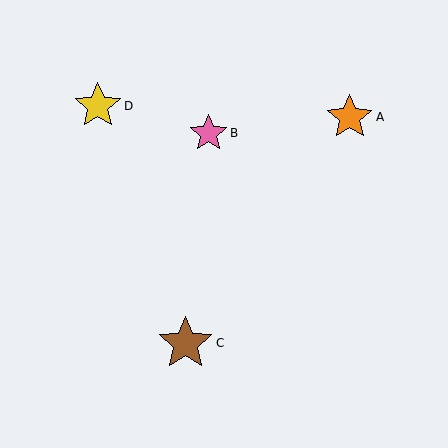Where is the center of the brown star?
The center of the brown star is at (186, 343).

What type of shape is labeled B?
Shape B is a pink star.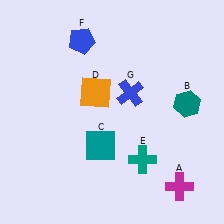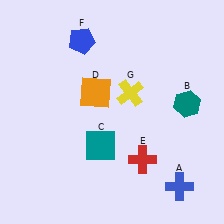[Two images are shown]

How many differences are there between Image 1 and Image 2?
There are 3 differences between the two images.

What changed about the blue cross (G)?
In Image 1, G is blue. In Image 2, it changed to yellow.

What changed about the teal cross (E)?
In Image 1, E is teal. In Image 2, it changed to red.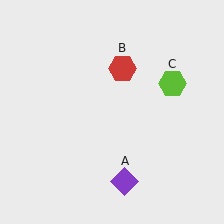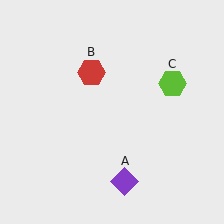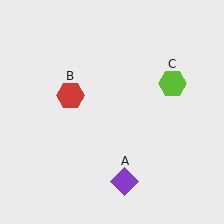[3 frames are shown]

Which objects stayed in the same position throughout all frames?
Purple diamond (object A) and lime hexagon (object C) remained stationary.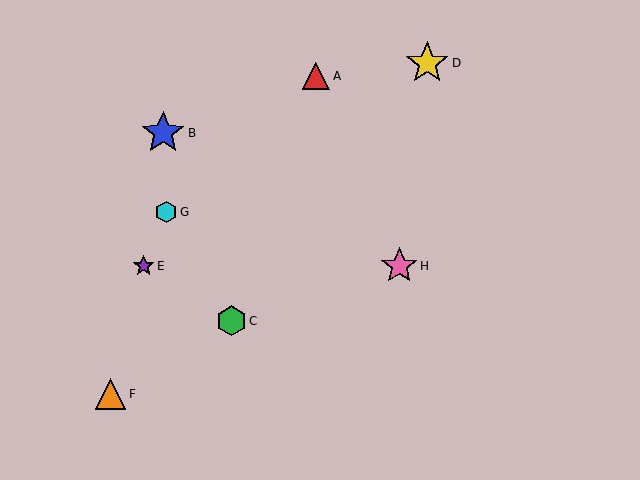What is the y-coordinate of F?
Object F is at y≈394.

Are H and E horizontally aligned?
Yes, both are at y≈266.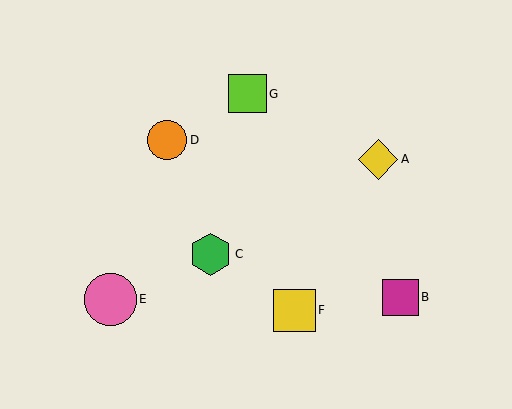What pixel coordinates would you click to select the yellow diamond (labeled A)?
Click at (378, 159) to select the yellow diamond A.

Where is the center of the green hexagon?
The center of the green hexagon is at (211, 254).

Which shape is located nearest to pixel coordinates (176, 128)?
The orange circle (labeled D) at (167, 140) is nearest to that location.